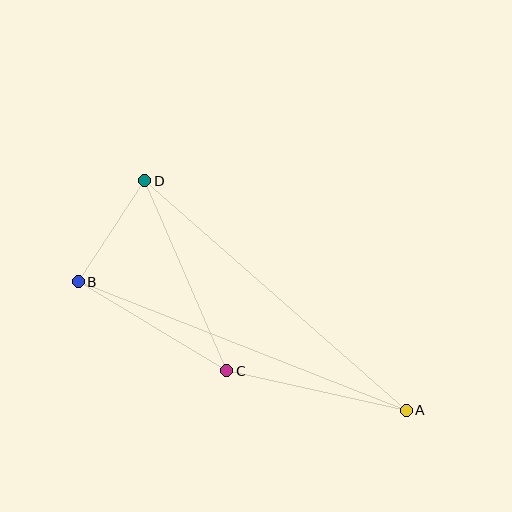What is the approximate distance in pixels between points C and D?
The distance between C and D is approximately 207 pixels.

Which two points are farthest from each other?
Points A and B are farthest from each other.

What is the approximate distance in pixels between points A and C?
The distance between A and C is approximately 184 pixels.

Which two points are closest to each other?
Points B and D are closest to each other.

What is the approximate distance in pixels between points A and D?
The distance between A and D is approximately 348 pixels.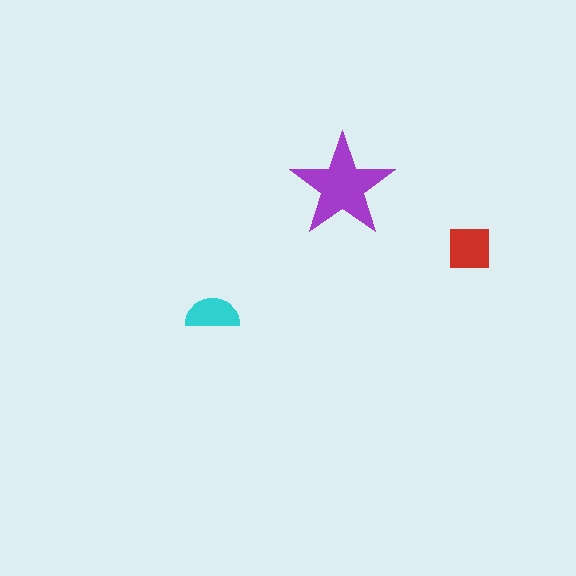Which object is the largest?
The purple star.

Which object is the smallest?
The cyan semicircle.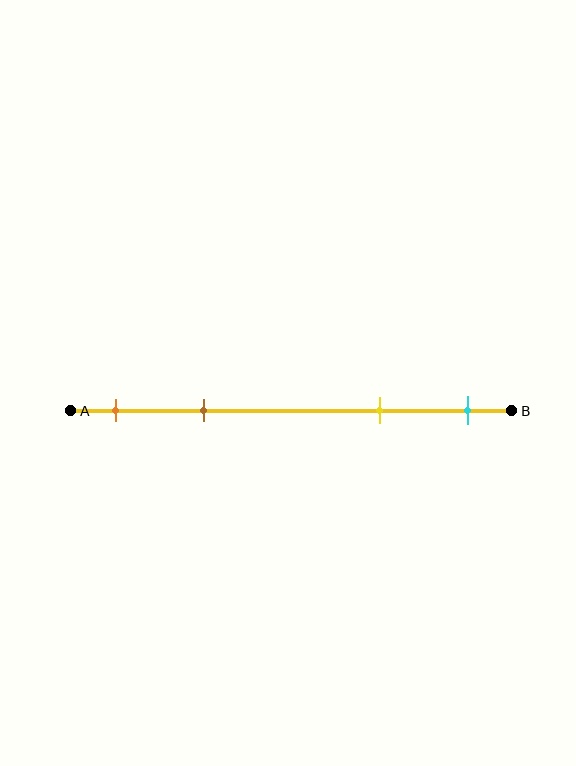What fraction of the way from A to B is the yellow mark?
The yellow mark is approximately 70% (0.7) of the way from A to B.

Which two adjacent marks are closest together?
The orange and brown marks are the closest adjacent pair.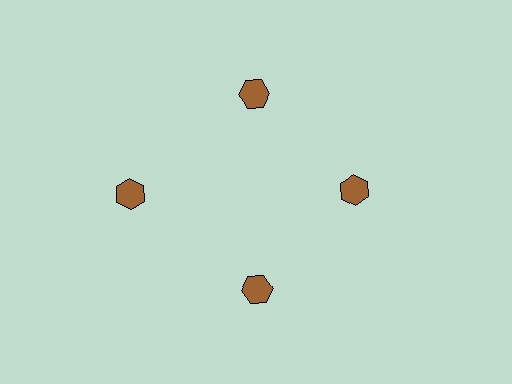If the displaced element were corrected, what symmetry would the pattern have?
It would have 4-fold rotational symmetry — the pattern would map onto itself every 90 degrees.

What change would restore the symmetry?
The symmetry would be restored by moving it inward, back onto the ring so that all 4 hexagons sit at equal angles and equal distance from the center.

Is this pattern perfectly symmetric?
No. The 4 brown hexagons are arranged in a ring, but one element near the 9 o'clock position is pushed outward from the center, breaking the 4-fold rotational symmetry.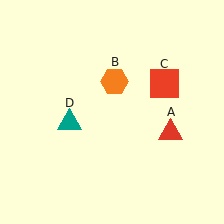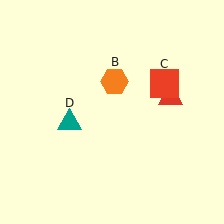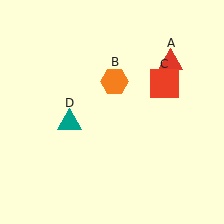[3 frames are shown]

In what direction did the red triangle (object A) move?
The red triangle (object A) moved up.